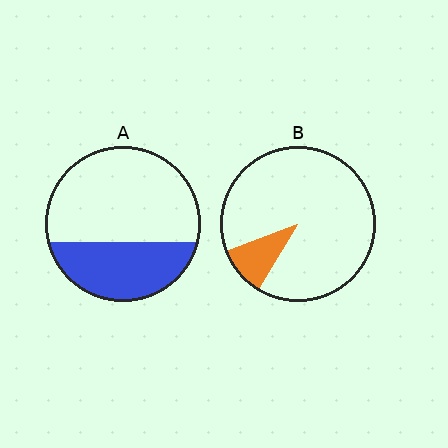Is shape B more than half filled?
No.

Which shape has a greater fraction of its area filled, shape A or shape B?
Shape A.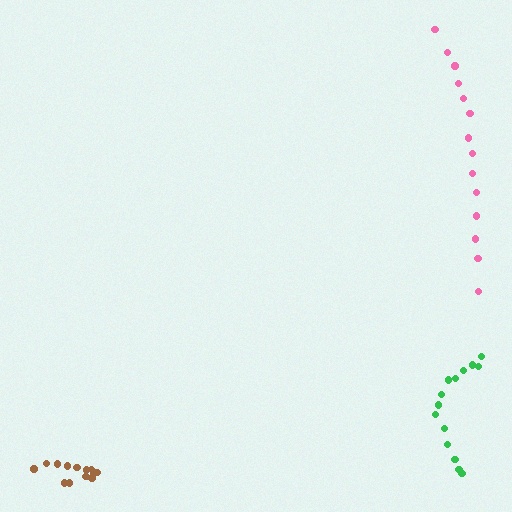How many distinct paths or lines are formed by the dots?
There are 3 distinct paths.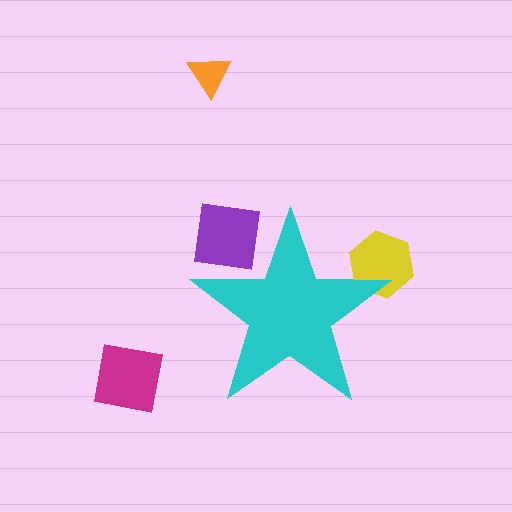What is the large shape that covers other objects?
A cyan star.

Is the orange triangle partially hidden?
No, the orange triangle is fully visible.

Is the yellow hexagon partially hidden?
Yes, the yellow hexagon is partially hidden behind the cyan star.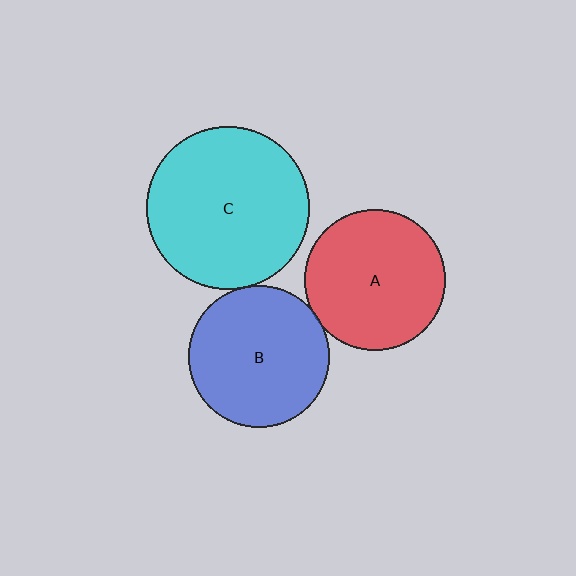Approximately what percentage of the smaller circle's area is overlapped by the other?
Approximately 5%.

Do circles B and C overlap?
Yes.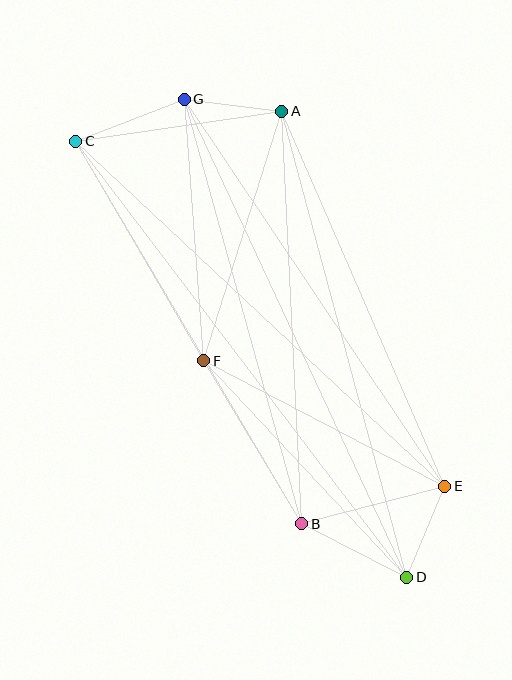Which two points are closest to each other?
Points A and G are closest to each other.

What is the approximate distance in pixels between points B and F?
The distance between B and F is approximately 190 pixels.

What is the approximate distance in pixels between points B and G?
The distance between B and G is approximately 440 pixels.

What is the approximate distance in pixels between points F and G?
The distance between F and G is approximately 263 pixels.